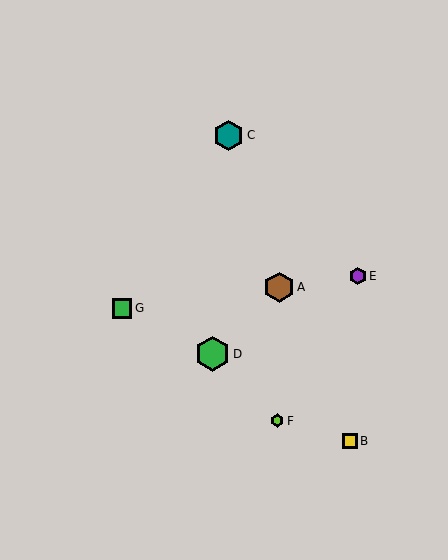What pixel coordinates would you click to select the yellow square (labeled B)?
Click at (350, 441) to select the yellow square B.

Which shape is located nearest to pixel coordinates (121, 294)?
The green square (labeled G) at (122, 308) is nearest to that location.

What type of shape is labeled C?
Shape C is a teal hexagon.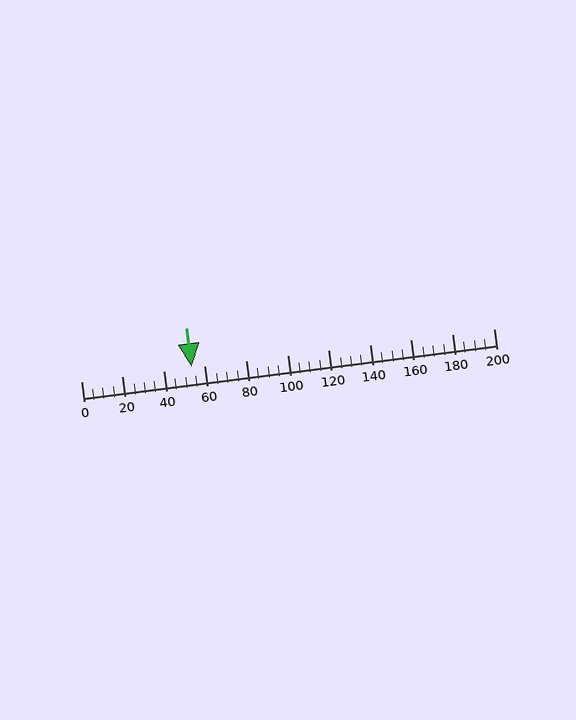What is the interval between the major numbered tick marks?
The major tick marks are spaced 20 units apart.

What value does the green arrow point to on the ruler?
The green arrow points to approximately 54.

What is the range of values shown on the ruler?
The ruler shows values from 0 to 200.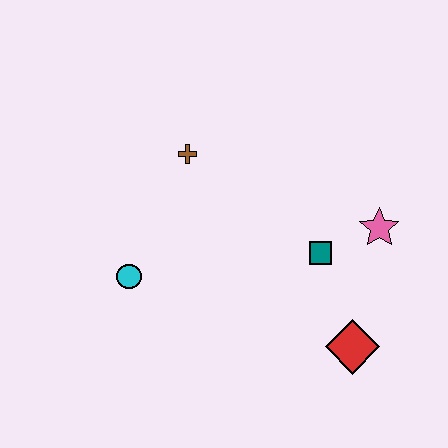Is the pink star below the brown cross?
Yes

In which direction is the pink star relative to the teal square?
The pink star is to the right of the teal square.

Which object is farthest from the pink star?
The cyan circle is farthest from the pink star.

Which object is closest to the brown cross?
The cyan circle is closest to the brown cross.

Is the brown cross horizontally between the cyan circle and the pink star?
Yes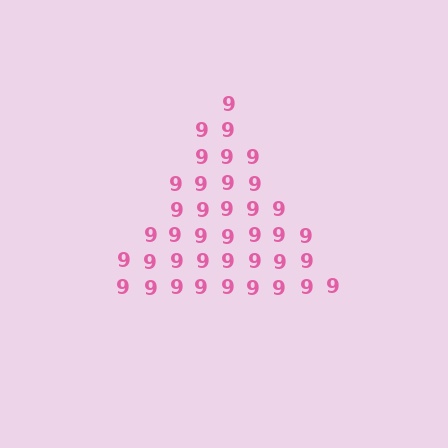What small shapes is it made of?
It is made of small digit 9's.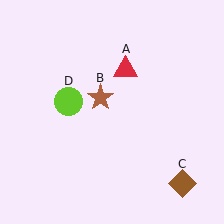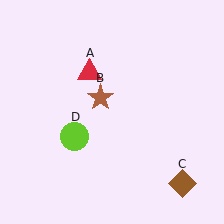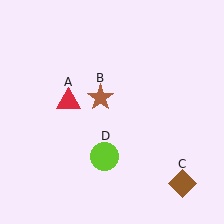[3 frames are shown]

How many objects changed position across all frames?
2 objects changed position: red triangle (object A), lime circle (object D).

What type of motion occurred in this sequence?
The red triangle (object A), lime circle (object D) rotated counterclockwise around the center of the scene.